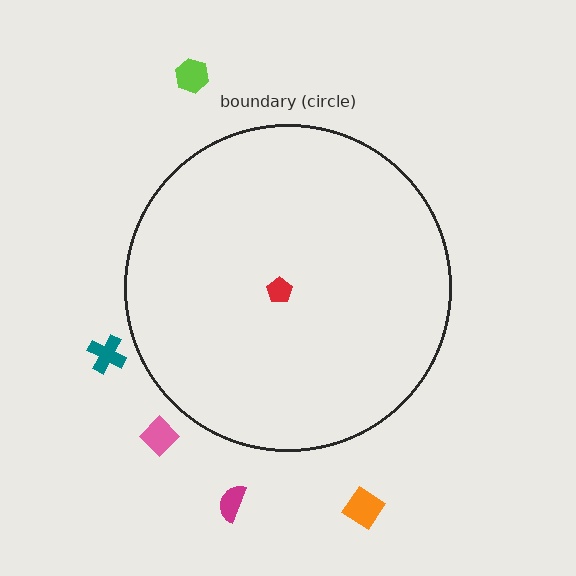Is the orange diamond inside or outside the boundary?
Outside.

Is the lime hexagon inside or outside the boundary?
Outside.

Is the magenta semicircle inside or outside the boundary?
Outside.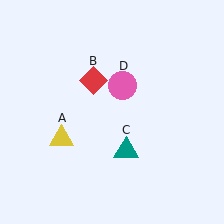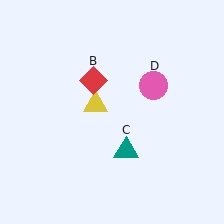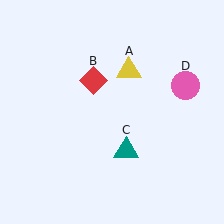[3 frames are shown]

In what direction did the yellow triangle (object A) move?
The yellow triangle (object A) moved up and to the right.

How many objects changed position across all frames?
2 objects changed position: yellow triangle (object A), pink circle (object D).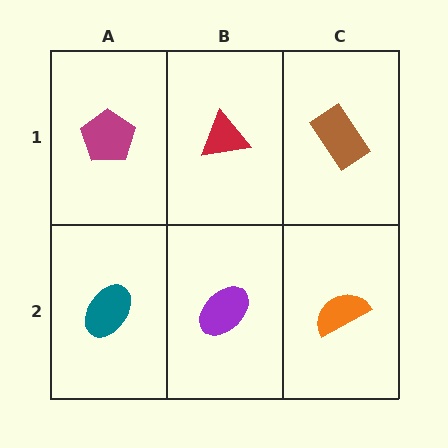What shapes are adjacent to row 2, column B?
A red triangle (row 1, column B), a teal ellipse (row 2, column A), an orange semicircle (row 2, column C).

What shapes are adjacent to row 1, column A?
A teal ellipse (row 2, column A), a red triangle (row 1, column B).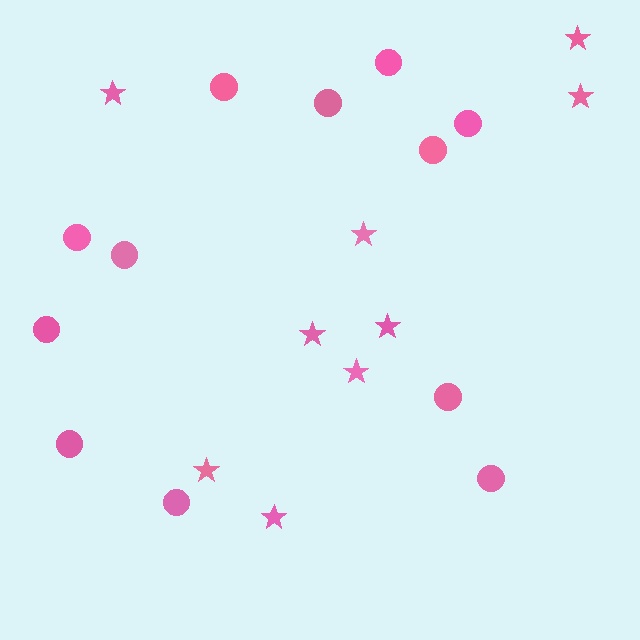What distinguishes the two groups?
There are 2 groups: one group of stars (9) and one group of circles (12).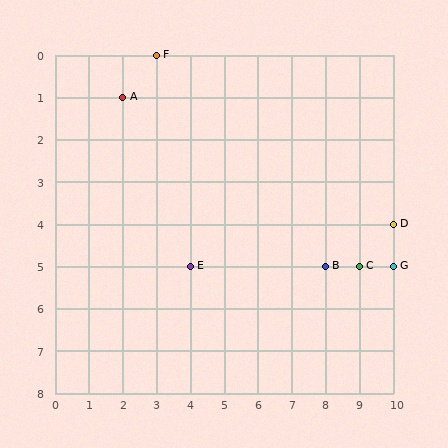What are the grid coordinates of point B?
Point B is at grid coordinates (8, 5).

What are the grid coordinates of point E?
Point E is at grid coordinates (4, 5).